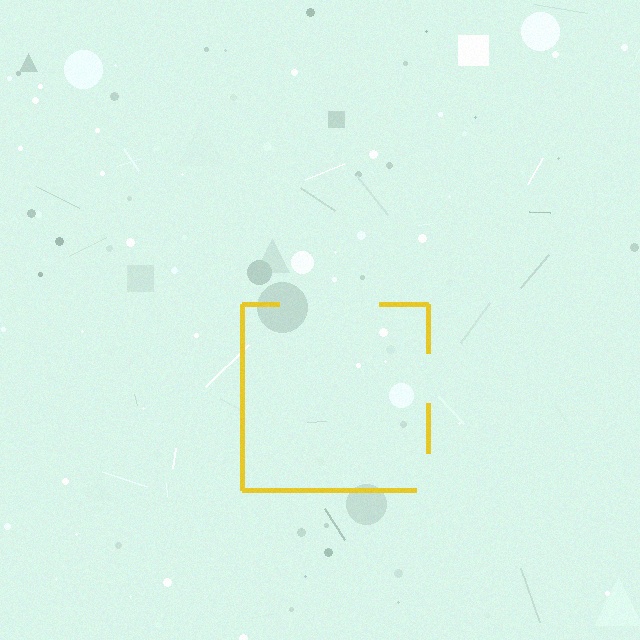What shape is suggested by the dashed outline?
The dashed outline suggests a square.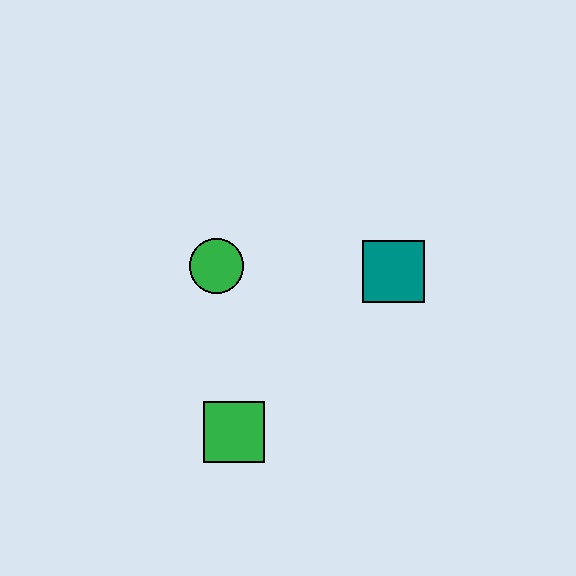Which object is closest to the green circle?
The green square is closest to the green circle.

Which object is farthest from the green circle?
The teal square is farthest from the green circle.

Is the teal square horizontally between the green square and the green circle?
No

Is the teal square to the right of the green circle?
Yes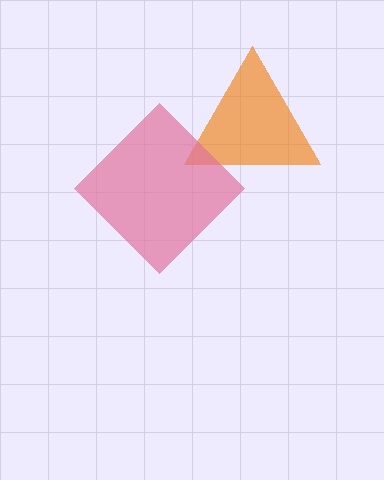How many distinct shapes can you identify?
There are 2 distinct shapes: an orange triangle, a pink diamond.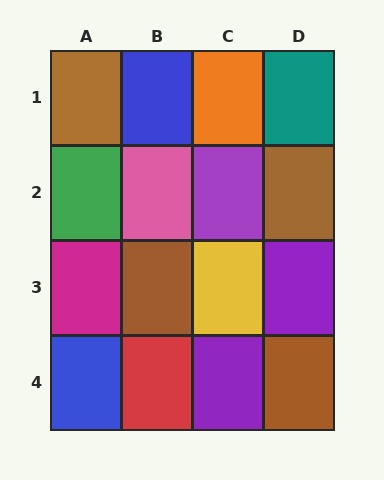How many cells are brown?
4 cells are brown.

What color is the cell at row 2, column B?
Pink.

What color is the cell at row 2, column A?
Green.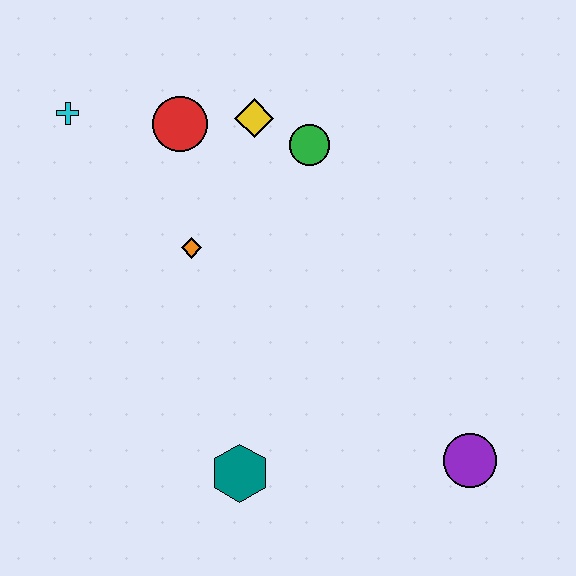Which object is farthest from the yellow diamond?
The purple circle is farthest from the yellow diamond.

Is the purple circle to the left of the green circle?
No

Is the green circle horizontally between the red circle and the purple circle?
Yes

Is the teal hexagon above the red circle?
No